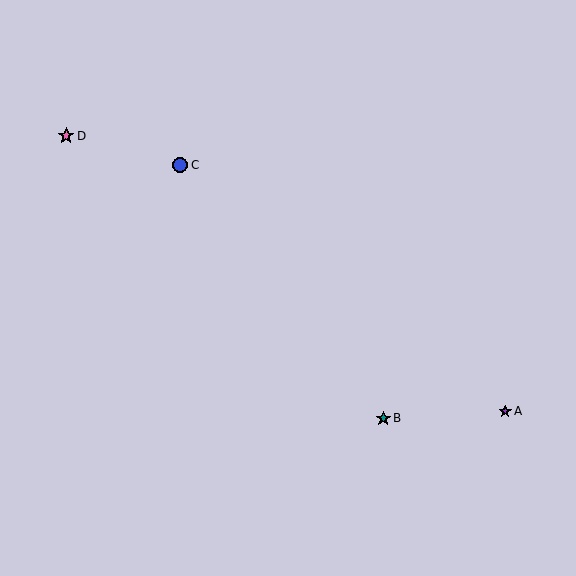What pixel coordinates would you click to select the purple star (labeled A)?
Click at (505, 411) to select the purple star A.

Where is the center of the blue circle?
The center of the blue circle is at (180, 165).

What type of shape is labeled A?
Shape A is a purple star.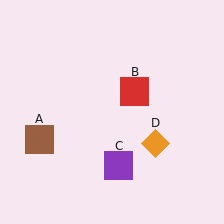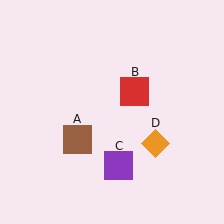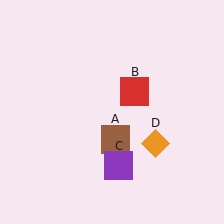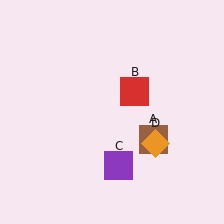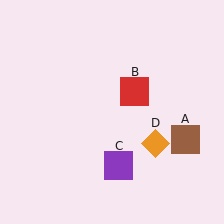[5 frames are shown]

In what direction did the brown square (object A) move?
The brown square (object A) moved right.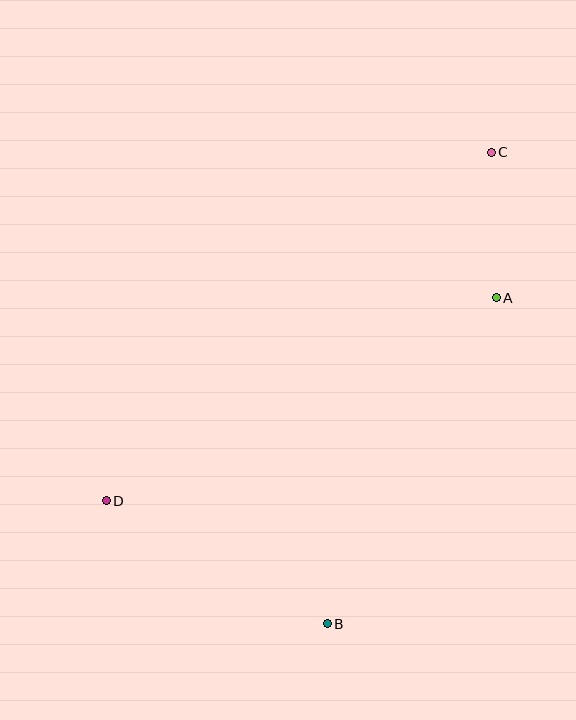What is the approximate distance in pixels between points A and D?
The distance between A and D is approximately 440 pixels.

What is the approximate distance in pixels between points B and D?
The distance between B and D is approximately 253 pixels.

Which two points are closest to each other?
Points A and C are closest to each other.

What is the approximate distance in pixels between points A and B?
The distance between A and B is approximately 367 pixels.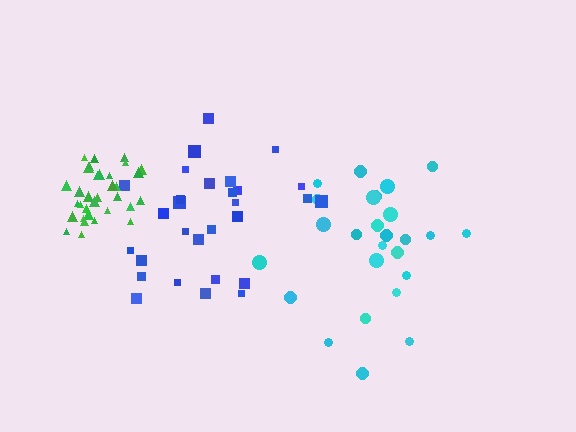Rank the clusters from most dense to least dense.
green, cyan, blue.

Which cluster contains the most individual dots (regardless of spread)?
Green (35).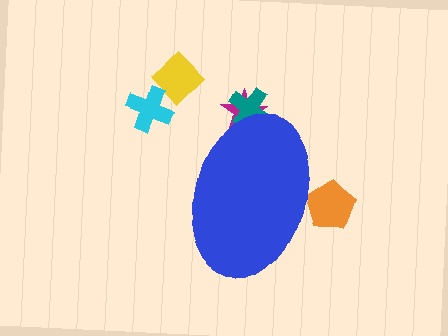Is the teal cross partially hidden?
Yes, the teal cross is partially hidden behind the blue ellipse.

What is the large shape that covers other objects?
A blue ellipse.